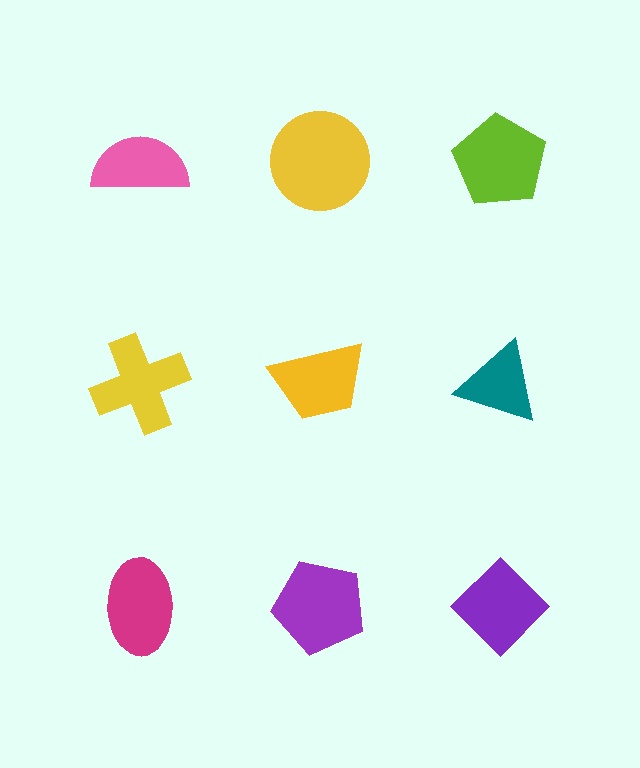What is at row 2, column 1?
A yellow cross.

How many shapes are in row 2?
3 shapes.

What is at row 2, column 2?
A yellow trapezoid.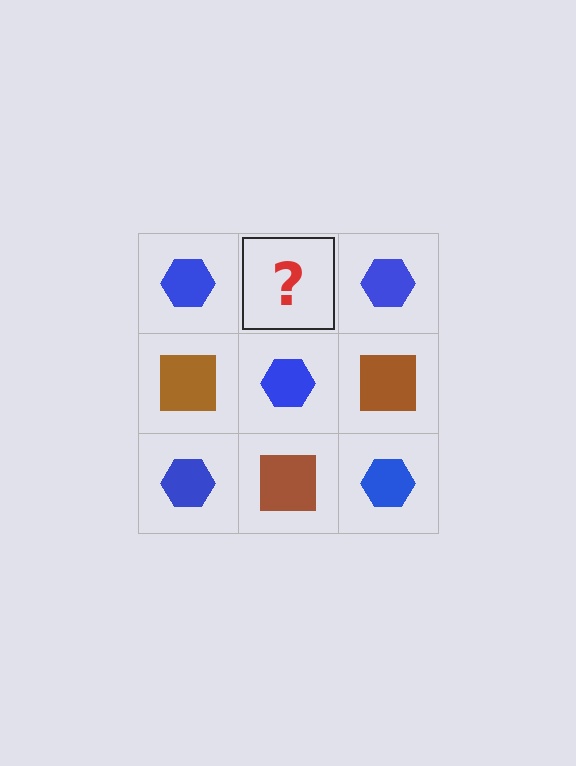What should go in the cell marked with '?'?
The missing cell should contain a brown square.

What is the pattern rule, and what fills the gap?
The rule is that it alternates blue hexagon and brown square in a checkerboard pattern. The gap should be filled with a brown square.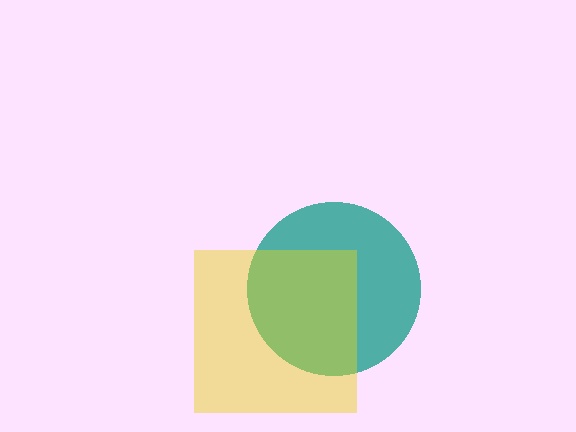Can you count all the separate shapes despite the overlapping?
Yes, there are 2 separate shapes.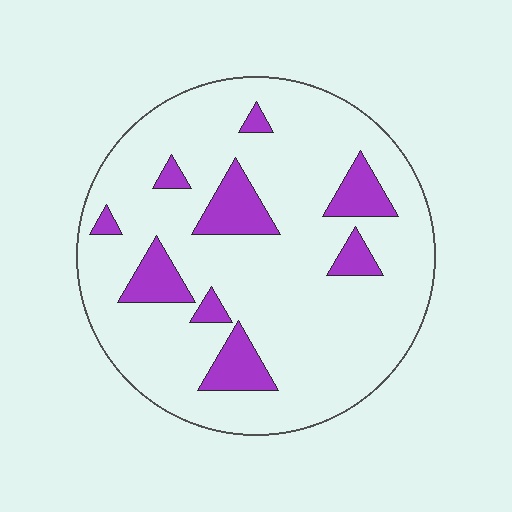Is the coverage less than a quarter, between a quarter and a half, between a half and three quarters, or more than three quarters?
Less than a quarter.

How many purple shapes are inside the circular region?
9.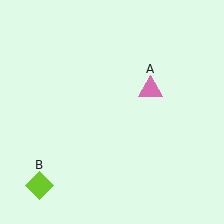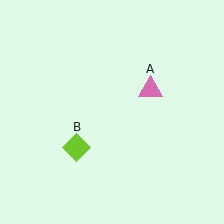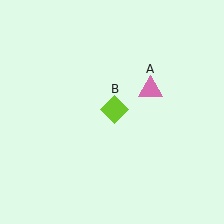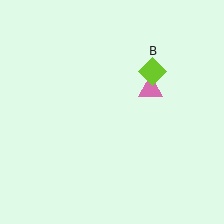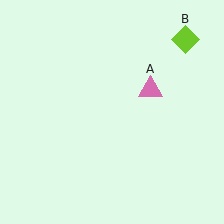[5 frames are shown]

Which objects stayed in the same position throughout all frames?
Pink triangle (object A) remained stationary.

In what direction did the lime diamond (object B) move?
The lime diamond (object B) moved up and to the right.